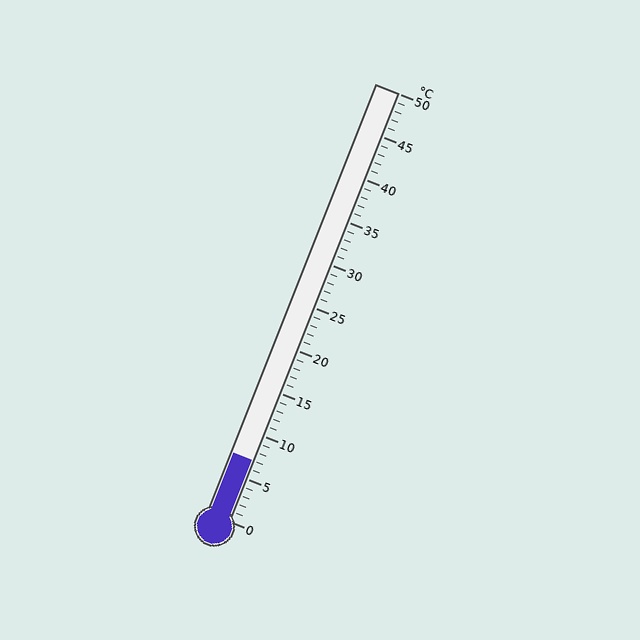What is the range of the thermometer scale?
The thermometer scale ranges from 0°C to 50°C.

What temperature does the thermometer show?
The thermometer shows approximately 7°C.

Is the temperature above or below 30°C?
The temperature is below 30°C.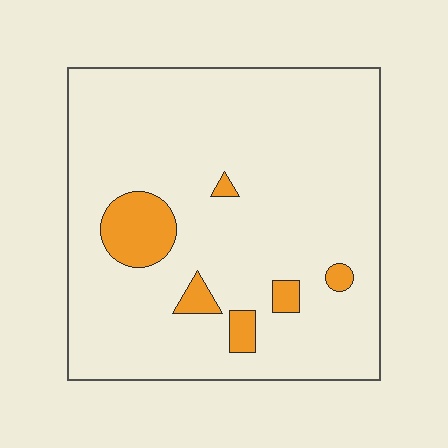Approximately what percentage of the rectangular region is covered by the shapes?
Approximately 10%.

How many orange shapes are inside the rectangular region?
6.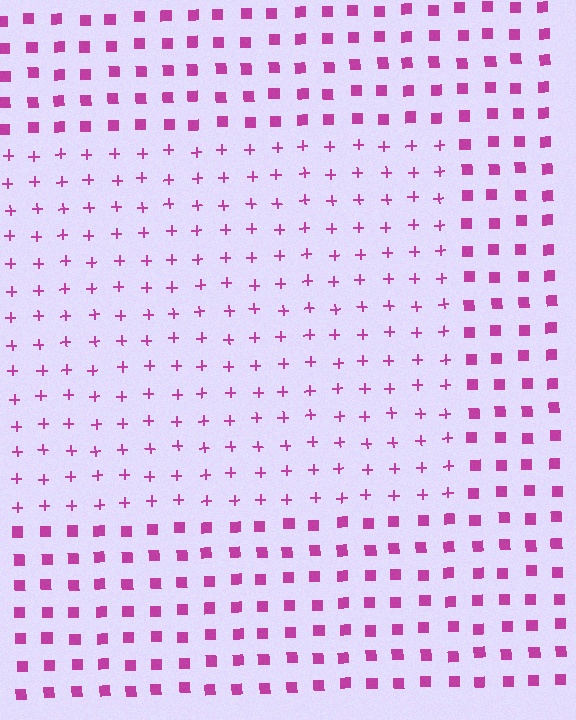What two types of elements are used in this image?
The image uses plus signs inside the rectangle region and squares outside it.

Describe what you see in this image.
The image is filled with small magenta elements arranged in a uniform grid. A rectangle-shaped region contains plus signs, while the surrounding area contains squares. The boundary is defined purely by the change in element shape.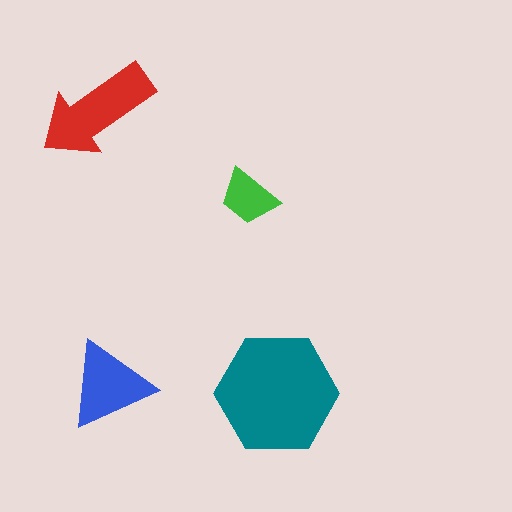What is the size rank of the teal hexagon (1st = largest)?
1st.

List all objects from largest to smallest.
The teal hexagon, the red arrow, the blue triangle, the green trapezoid.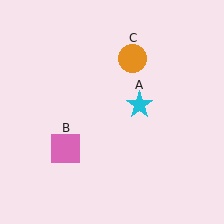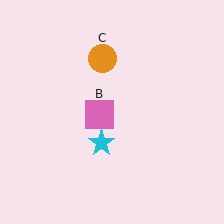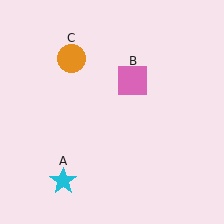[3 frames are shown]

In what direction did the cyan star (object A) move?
The cyan star (object A) moved down and to the left.